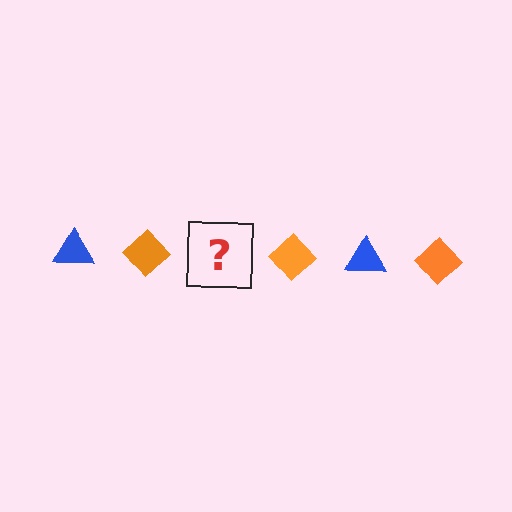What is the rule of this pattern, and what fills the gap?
The rule is that the pattern alternates between blue triangle and orange diamond. The gap should be filled with a blue triangle.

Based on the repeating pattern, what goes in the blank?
The blank should be a blue triangle.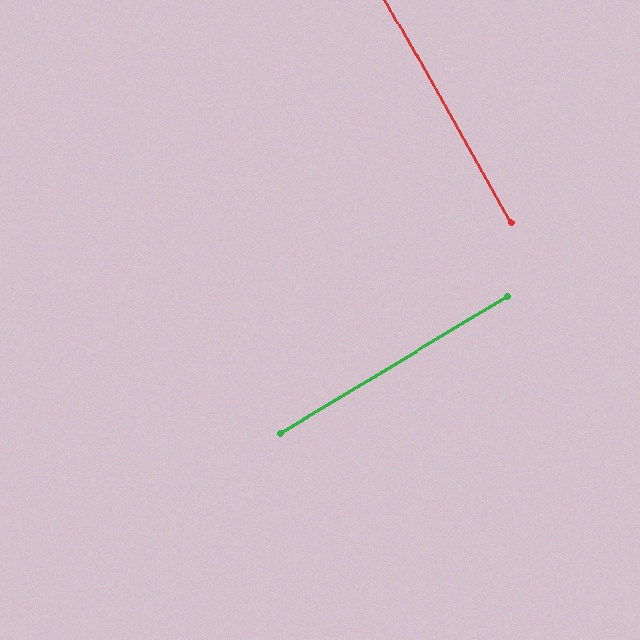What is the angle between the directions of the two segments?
Approximately 88 degrees.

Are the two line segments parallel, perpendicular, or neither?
Perpendicular — they meet at approximately 88°.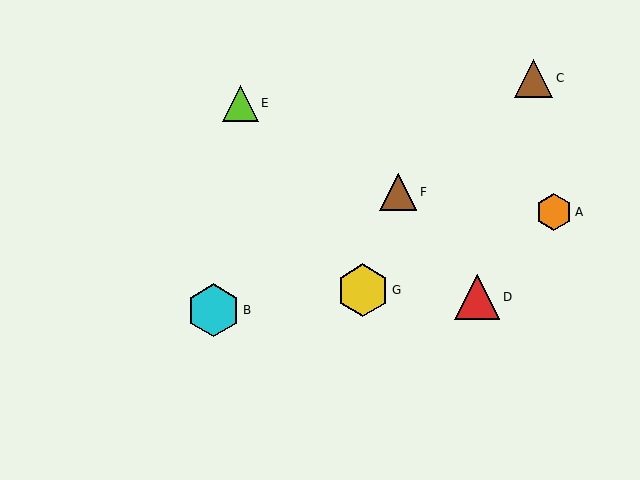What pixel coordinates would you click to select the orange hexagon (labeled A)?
Click at (554, 212) to select the orange hexagon A.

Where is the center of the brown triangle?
The center of the brown triangle is at (398, 192).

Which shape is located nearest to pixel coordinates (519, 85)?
The brown triangle (labeled C) at (534, 78) is nearest to that location.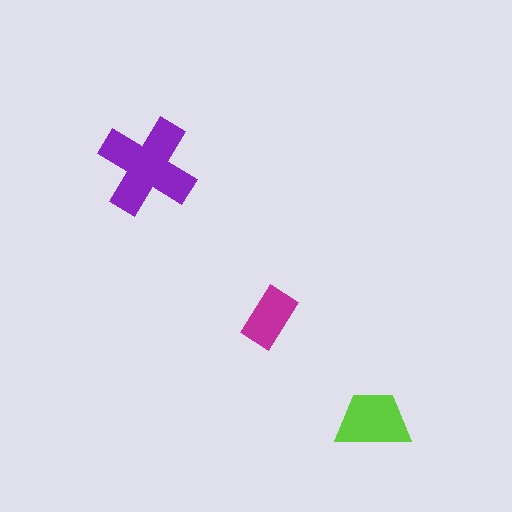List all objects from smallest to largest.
The magenta rectangle, the lime trapezoid, the purple cross.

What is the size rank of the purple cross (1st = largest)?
1st.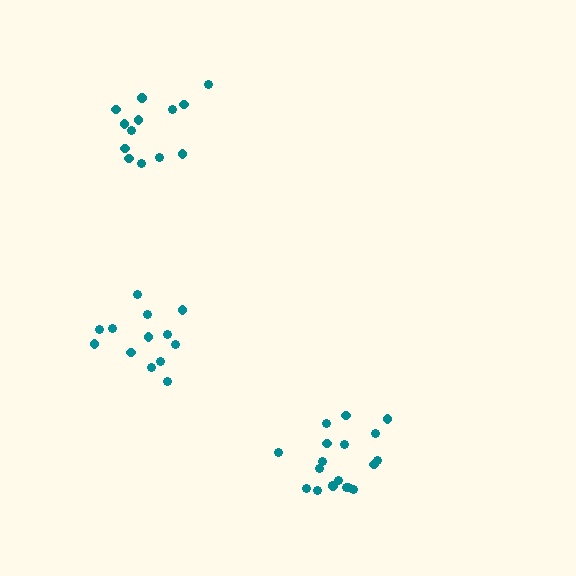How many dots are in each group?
Group 1: 13 dots, Group 2: 19 dots, Group 3: 13 dots (45 total).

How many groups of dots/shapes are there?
There are 3 groups.